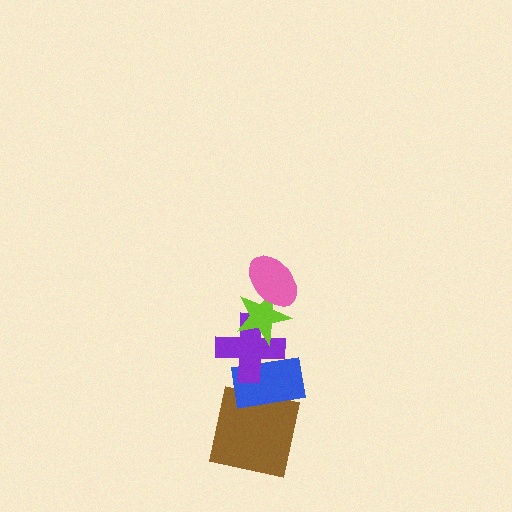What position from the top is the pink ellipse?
The pink ellipse is 1st from the top.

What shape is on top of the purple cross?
The lime star is on top of the purple cross.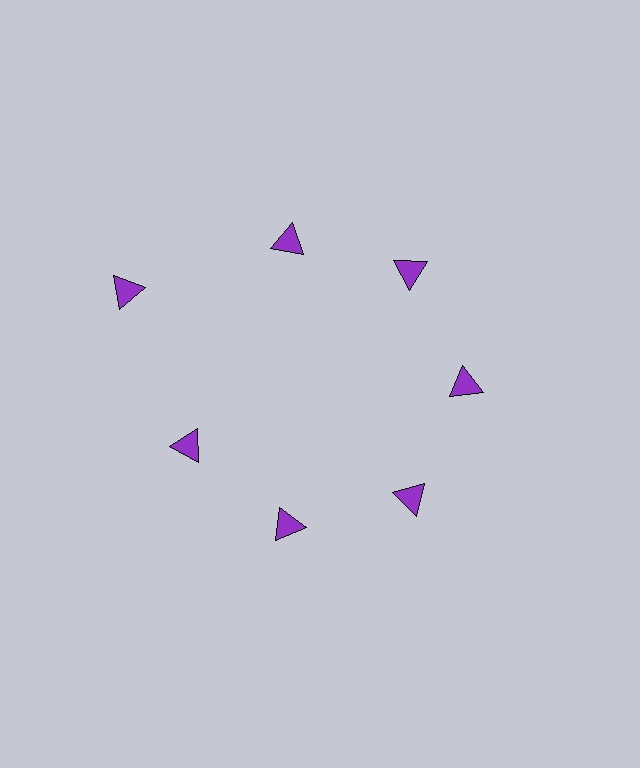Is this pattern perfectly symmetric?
No. The 7 purple triangles are arranged in a ring, but one element near the 10 o'clock position is pushed outward from the center, breaking the 7-fold rotational symmetry.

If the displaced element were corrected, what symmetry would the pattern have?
It would have 7-fold rotational symmetry — the pattern would map onto itself every 51 degrees.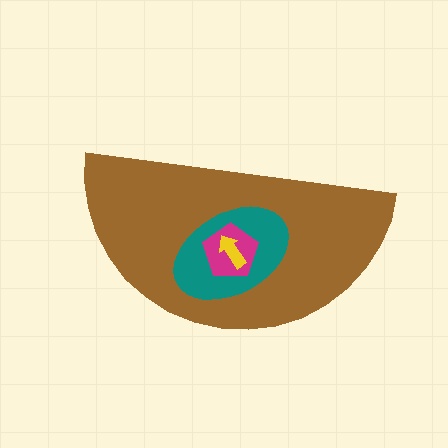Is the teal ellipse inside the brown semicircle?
Yes.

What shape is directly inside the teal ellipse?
The magenta pentagon.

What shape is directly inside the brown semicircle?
The teal ellipse.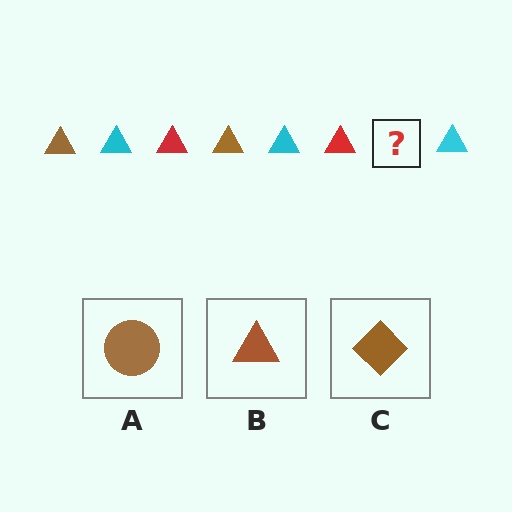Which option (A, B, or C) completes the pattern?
B.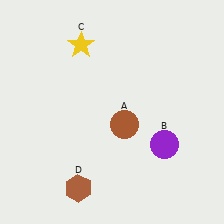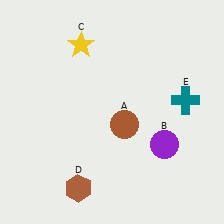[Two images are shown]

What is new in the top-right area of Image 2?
A teal cross (E) was added in the top-right area of Image 2.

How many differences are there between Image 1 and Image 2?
There is 1 difference between the two images.